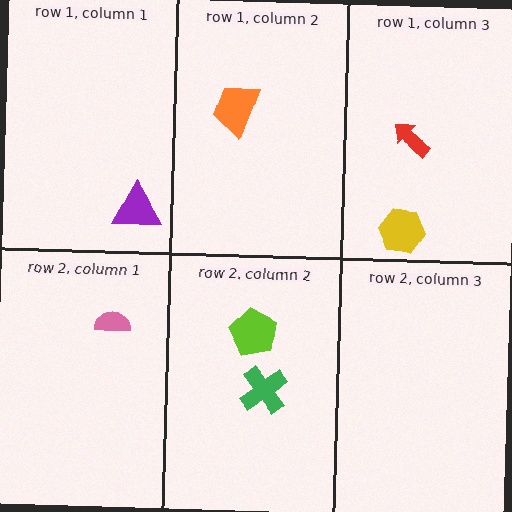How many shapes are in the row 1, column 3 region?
2.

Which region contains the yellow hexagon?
The row 1, column 3 region.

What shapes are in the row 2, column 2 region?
The lime pentagon, the green cross.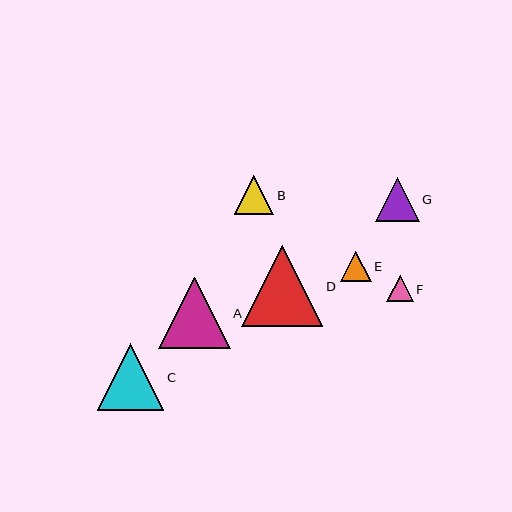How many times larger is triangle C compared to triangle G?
Triangle C is approximately 1.5 times the size of triangle G.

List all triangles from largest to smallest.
From largest to smallest: D, A, C, G, B, E, F.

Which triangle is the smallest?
Triangle F is the smallest with a size of approximately 26 pixels.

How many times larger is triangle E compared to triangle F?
Triangle E is approximately 1.2 times the size of triangle F.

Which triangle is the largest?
Triangle D is the largest with a size of approximately 81 pixels.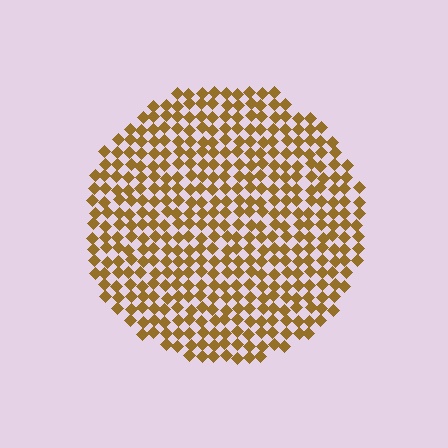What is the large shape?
The large shape is a circle.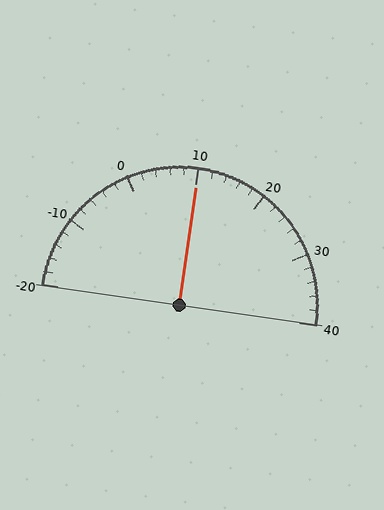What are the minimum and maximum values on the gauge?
The gauge ranges from -20 to 40.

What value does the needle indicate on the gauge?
The needle indicates approximately 10.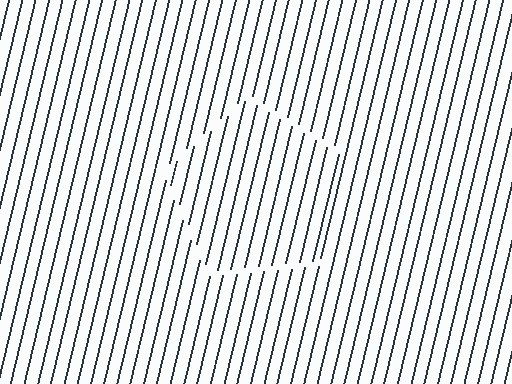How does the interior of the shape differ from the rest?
The interior of the shape contains the same grating, shifted by half a period — the contour is defined by the phase discontinuity where line-ends from the inner and outer gratings abut.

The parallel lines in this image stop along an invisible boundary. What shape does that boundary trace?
An illusory pentagon. The interior of the shape contains the same grating, shifted by half a period — the contour is defined by the phase discontinuity where line-ends from the inner and outer gratings abut.